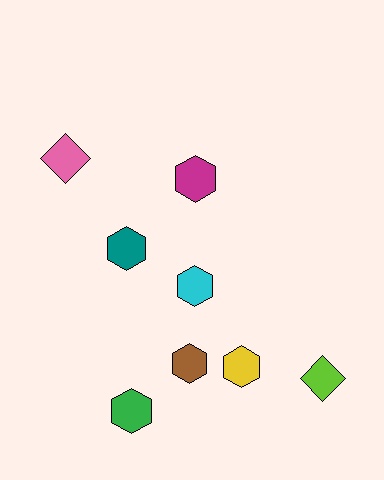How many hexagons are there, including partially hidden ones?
There are 6 hexagons.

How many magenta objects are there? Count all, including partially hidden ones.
There is 1 magenta object.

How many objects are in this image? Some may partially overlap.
There are 8 objects.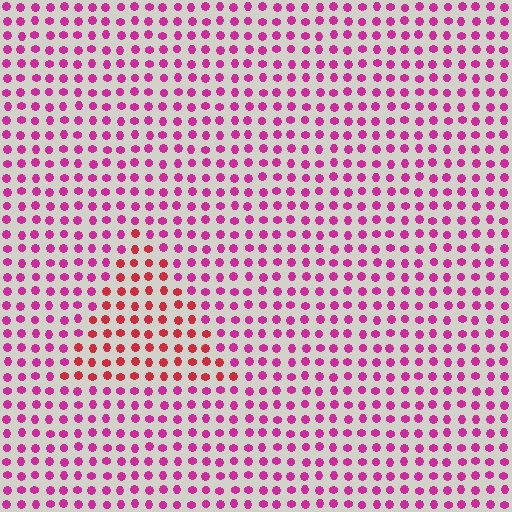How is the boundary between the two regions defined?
The boundary is defined purely by a slight shift in hue (about 35 degrees). Spacing, size, and orientation are identical on both sides.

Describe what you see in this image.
The image is filled with small magenta elements in a uniform arrangement. A triangle-shaped region is visible where the elements are tinted to a slightly different hue, forming a subtle color boundary.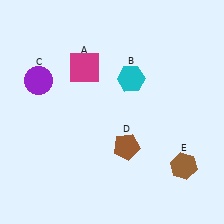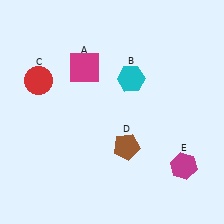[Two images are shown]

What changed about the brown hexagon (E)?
In Image 1, E is brown. In Image 2, it changed to magenta.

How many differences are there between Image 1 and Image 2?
There are 2 differences between the two images.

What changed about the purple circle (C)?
In Image 1, C is purple. In Image 2, it changed to red.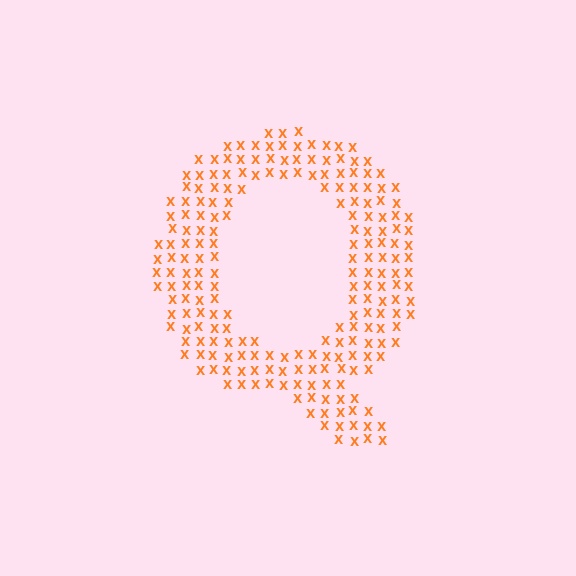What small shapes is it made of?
It is made of small letter X's.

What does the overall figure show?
The overall figure shows the letter Q.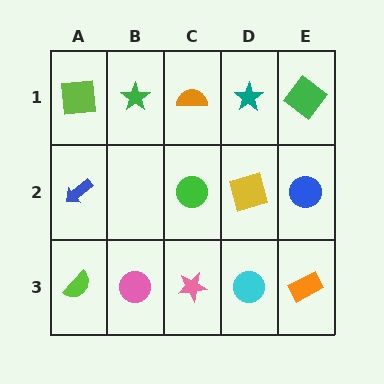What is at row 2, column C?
A green circle.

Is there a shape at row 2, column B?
No, that cell is empty.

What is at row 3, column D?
A cyan circle.